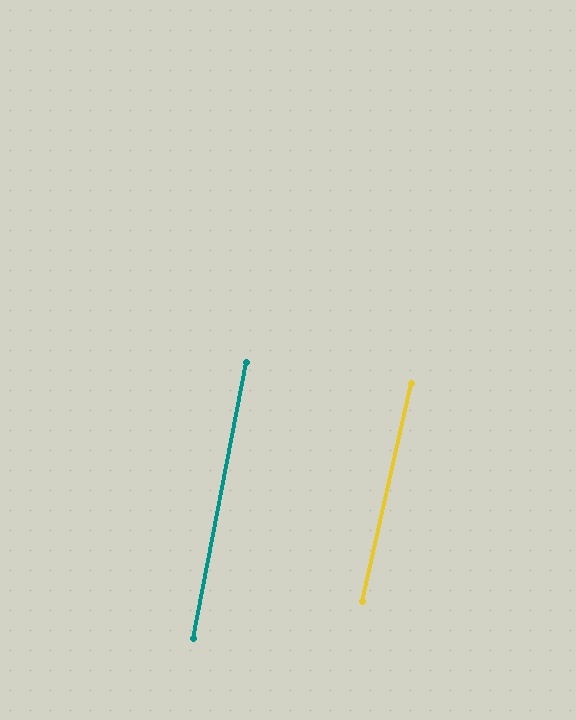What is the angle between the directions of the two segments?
Approximately 2 degrees.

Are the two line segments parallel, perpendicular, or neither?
Parallel — their directions differ by only 1.9°.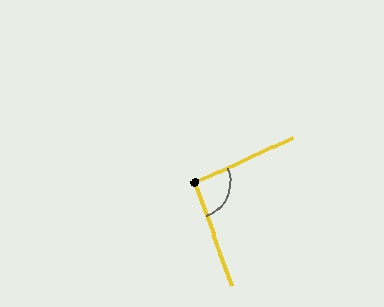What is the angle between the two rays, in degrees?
Approximately 95 degrees.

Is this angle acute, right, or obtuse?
It is obtuse.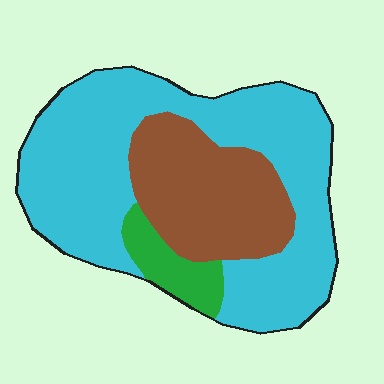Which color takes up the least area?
Green, at roughly 10%.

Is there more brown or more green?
Brown.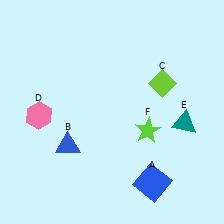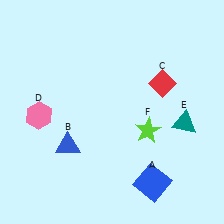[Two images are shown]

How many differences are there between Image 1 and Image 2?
There is 1 difference between the two images.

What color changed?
The diamond (C) changed from lime in Image 1 to red in Image 2.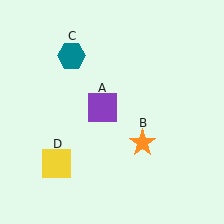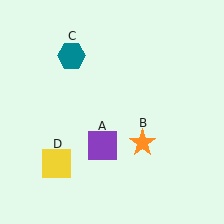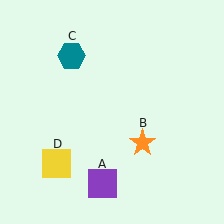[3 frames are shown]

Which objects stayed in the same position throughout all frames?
Orange star (object B) and teal hexagon (object C) and yellow square (object D) remained stationary.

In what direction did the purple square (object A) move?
The purple square (object A) moved down.